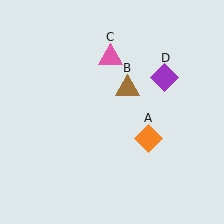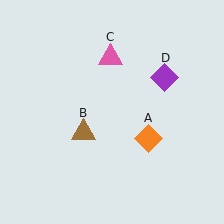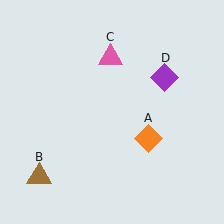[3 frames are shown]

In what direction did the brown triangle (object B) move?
The brown triangle (object B) moved down and to the left.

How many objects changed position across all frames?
1 object changed position: brown triangle (object B).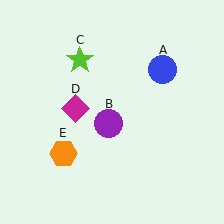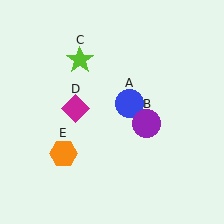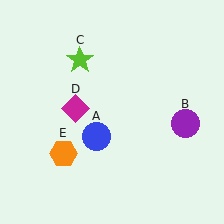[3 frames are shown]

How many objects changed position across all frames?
2 objects changed position: blue circle (object A), purple circle (object B).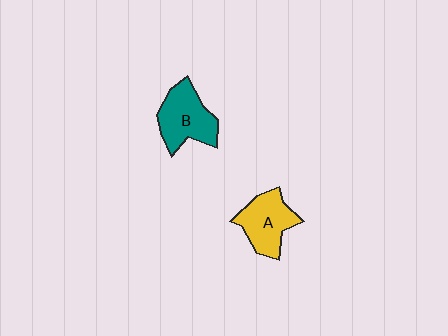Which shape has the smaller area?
Shape A (yellow).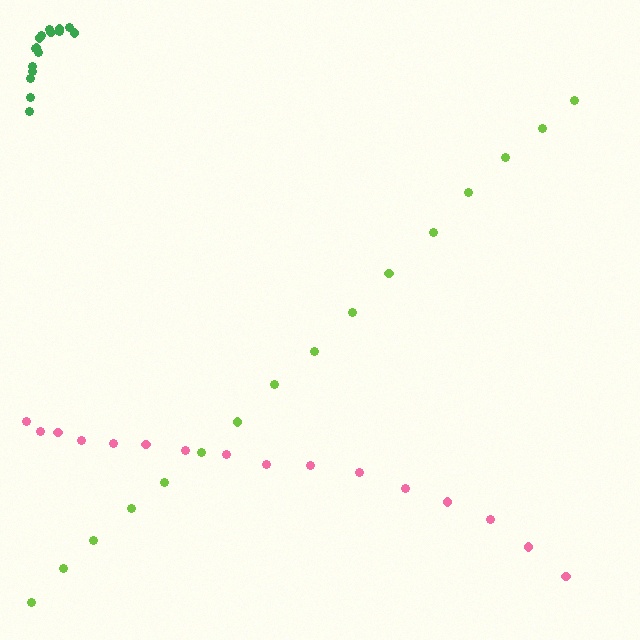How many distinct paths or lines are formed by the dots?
There are 3 distinct paths.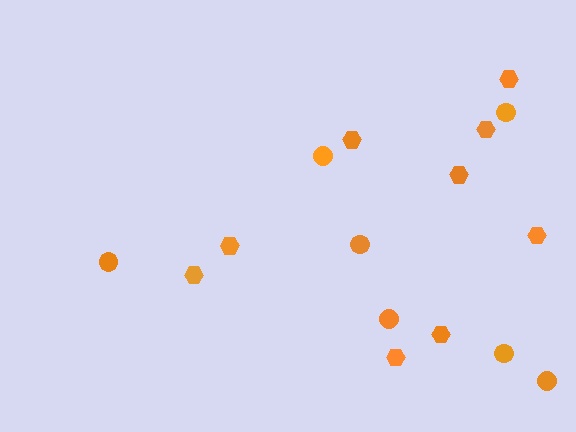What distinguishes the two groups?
There are 2 groups: one group of hexagons (9) and one group of circles (7).